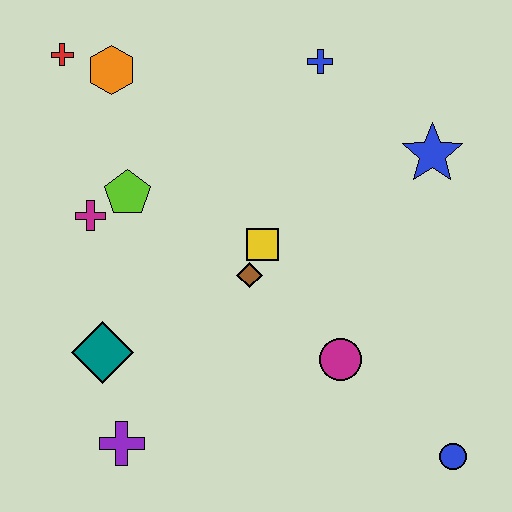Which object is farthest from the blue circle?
The red cross is farthest from the blue circle.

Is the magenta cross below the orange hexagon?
Yes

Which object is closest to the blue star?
The blue cross is closest to the blue star.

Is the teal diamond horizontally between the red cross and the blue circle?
Yes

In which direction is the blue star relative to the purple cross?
The blue star is to the right of the purple cross.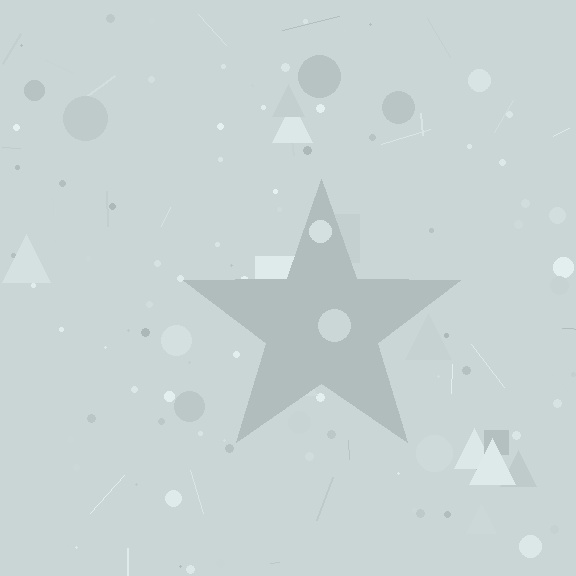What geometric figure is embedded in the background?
A star is embedded in the background.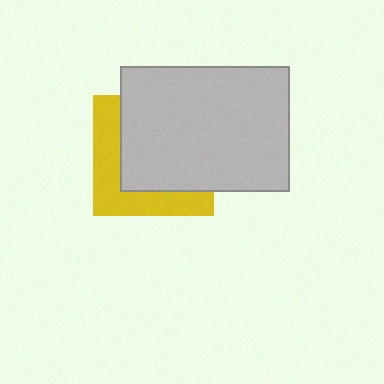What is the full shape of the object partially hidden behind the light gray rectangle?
The partially hidden object is a yellow square.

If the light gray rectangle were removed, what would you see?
You would see the complete yellow square.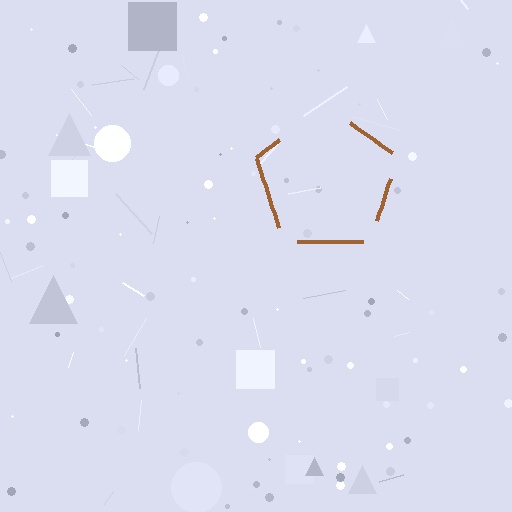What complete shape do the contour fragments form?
The contour fragments form a pentagon.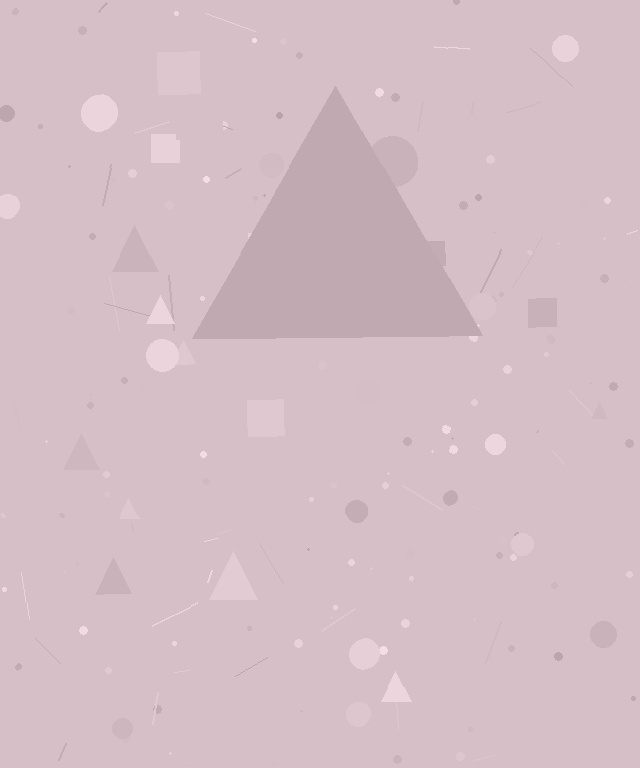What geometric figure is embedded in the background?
A triangle is embedded in the background.